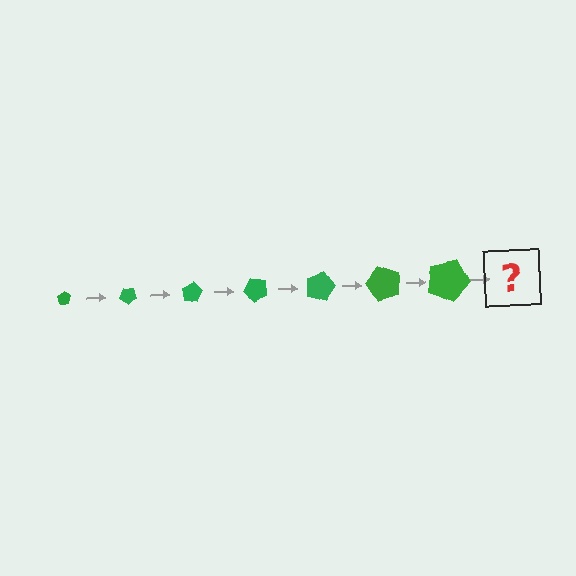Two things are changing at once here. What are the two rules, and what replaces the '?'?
The two rules are that the pentagon grows larger each step and it rotates 40 degrees each step. The '?' should be a pentagon, larger than the previous one and rotated 280 degrees from the start.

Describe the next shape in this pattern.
It should be a pentagon, larger than the previous one and rotated 280 degrees from the start.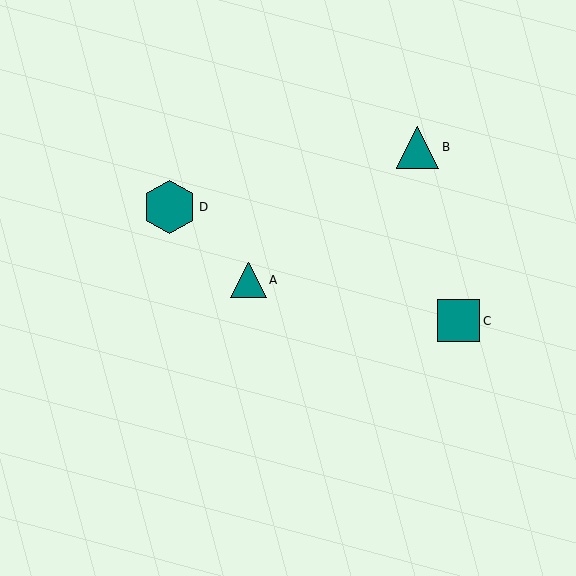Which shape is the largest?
The teal hexagon (labeled D) is the largest.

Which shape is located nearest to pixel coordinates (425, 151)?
The teal triangle (labeled B) at (418, 147) is nearest to that location.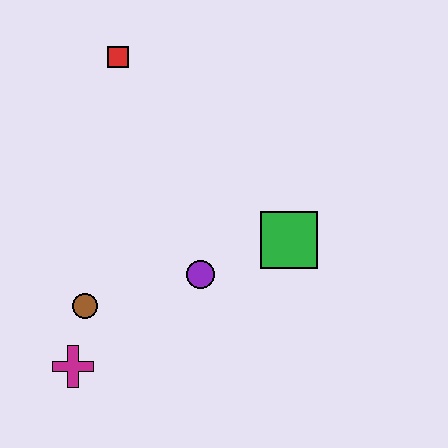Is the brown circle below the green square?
Yes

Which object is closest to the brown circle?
The magenta cross is closest to the brown circle.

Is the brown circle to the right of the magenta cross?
Yes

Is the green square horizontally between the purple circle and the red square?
No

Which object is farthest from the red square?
The magenta cross is farthest from the red square.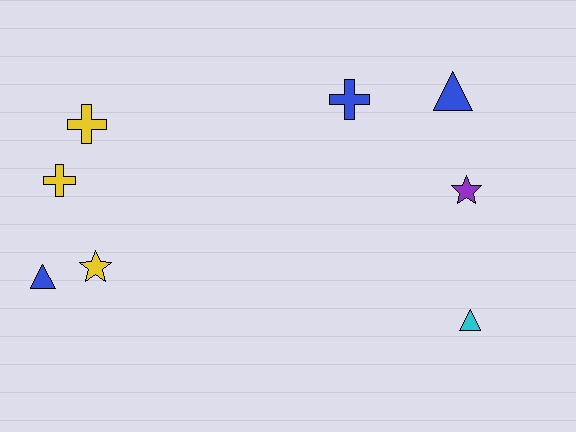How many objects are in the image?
There are 8 objects.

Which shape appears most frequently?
Cross, with 3 objects.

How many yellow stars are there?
There is 1 yellow star.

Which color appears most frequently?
Blue, with 3 objects.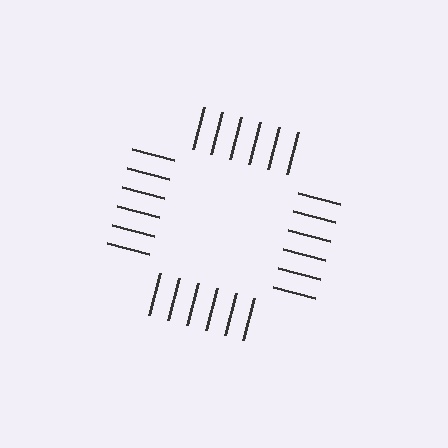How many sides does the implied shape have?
4 sides — the line-ends trace a square.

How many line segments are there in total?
24 — 6 along each of the 4 edges.